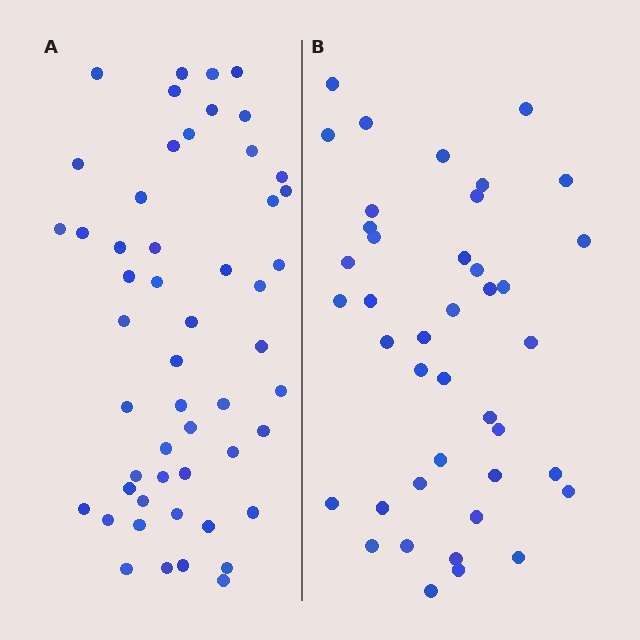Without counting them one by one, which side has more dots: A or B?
Region A (the left region) has more dots.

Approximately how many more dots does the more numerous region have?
Region A has roughly 12 or so more dots than region B.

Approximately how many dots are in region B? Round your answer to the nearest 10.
About 40 dots. (The exact count is 41, which rounds to 40.)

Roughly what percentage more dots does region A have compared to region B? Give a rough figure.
About 25% more.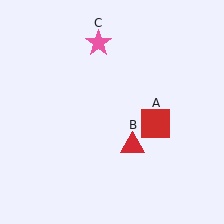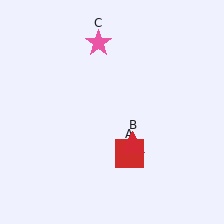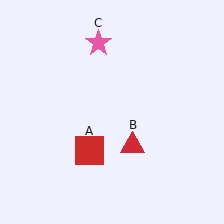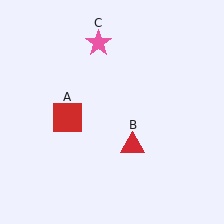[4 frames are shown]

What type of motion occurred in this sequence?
The red square (object A) rotated clockwise around the center of the scene.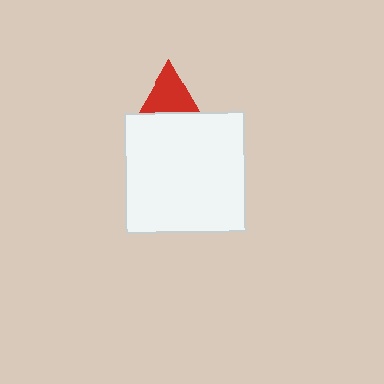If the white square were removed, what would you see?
You would see the complete red triangle.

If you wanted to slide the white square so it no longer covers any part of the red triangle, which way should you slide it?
Slide it down — that is the most direct way to separate the two shapes.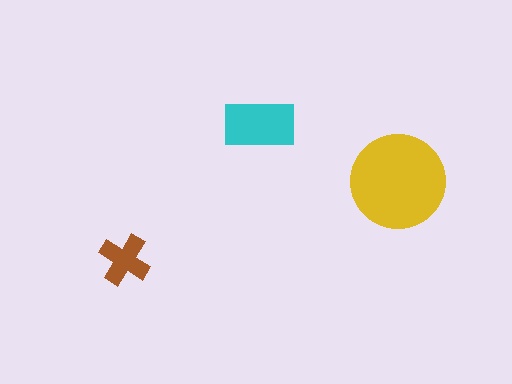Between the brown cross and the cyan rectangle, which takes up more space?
The cyan rectangle.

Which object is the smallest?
The brown cross.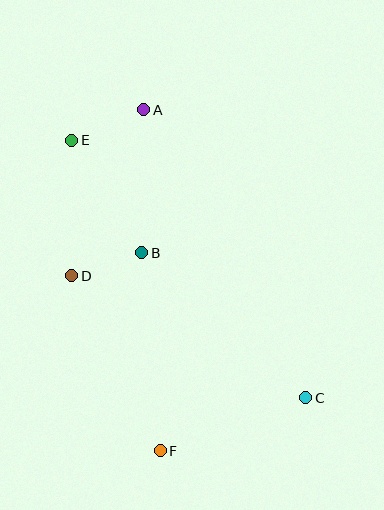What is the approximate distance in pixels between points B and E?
The distance between B and E is approximately 133 pixels.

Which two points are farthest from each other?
Points C and E are farthest from each other.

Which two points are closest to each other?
Points B and D are closest to each other.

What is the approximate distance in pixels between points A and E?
The distance between A and E is approximately 78 pixels.